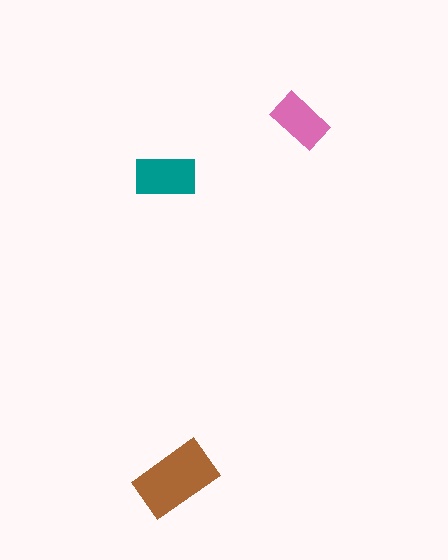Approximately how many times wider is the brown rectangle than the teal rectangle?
About 1.5 times wider.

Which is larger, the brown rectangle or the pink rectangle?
The brown one.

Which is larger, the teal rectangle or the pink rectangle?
The teal one.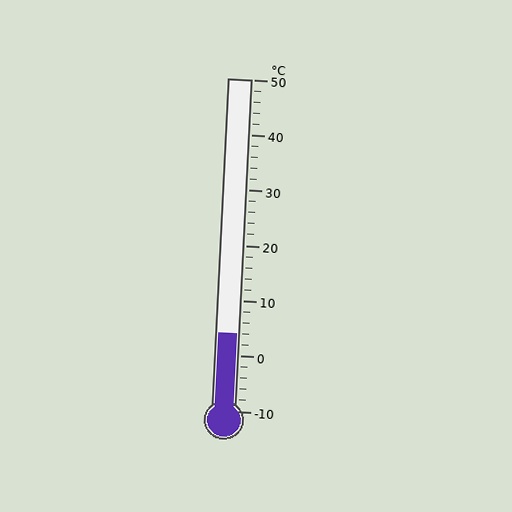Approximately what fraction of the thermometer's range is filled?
The thermometer is filled to approximately 25% of its range.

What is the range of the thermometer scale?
The thermometer scale ranges from -10°C to 50°C.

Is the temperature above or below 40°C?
The temperature is below 40°C.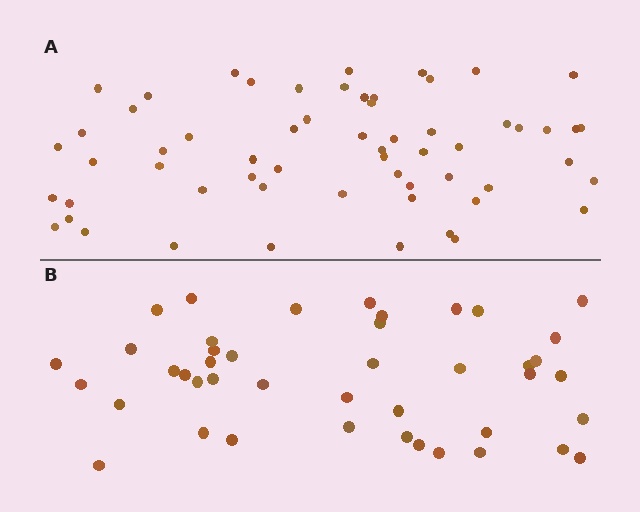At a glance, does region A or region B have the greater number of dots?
Region A (the top region) has more dots.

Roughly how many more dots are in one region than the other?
Region A has approximately 15 more dots than region B.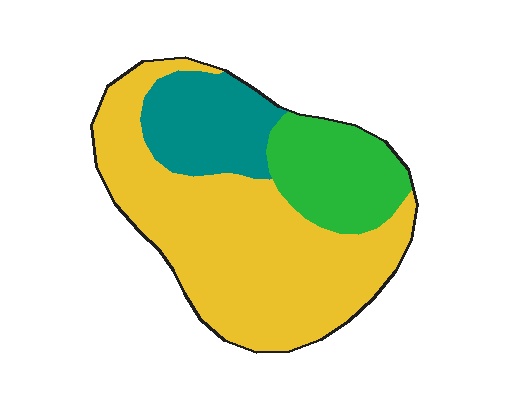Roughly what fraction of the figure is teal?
Teal covers around 20% of the figure.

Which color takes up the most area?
Yellow, at roughly 60%.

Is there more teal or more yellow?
Yellow.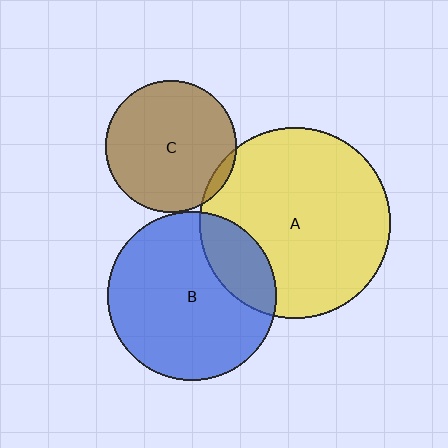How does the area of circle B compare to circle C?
Approximately 1.6 times.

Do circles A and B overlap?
Yes.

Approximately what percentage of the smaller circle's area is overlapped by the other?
Approximately 20%.